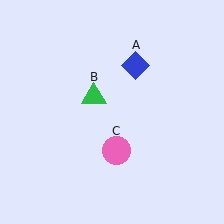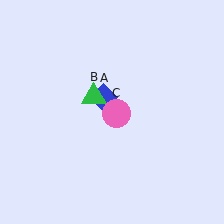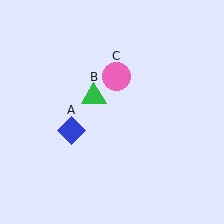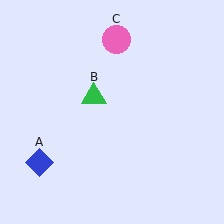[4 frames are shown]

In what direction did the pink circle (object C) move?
The pink circle (object C) moved up.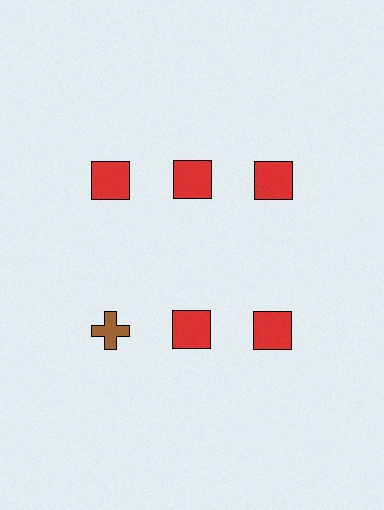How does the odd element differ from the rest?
It differs in both color (brown instead of red) and shape (cross instead of square).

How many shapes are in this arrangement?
There are 6 shapes arranged in a grid pattern.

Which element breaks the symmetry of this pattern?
The brown cross in the second row, leftmost column breaks the symmetry. All other shapes are red squares.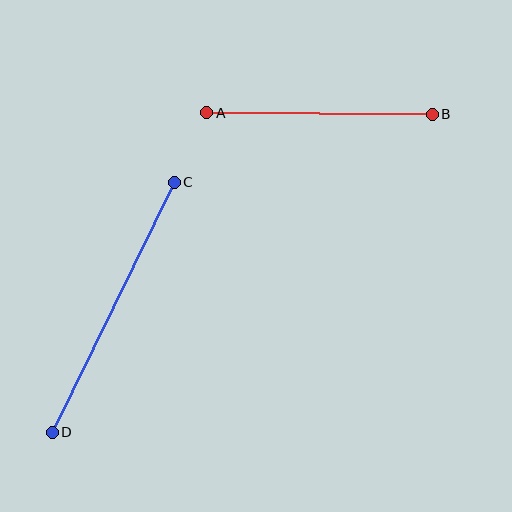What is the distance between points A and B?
The distance is approximately 225 pixels.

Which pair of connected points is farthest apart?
Points C and D are farthest apart.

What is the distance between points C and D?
The distance is approximately 278 pixels.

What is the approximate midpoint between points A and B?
The midpoint is at approximately (319, 113) pixels.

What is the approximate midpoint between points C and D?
The midpoint is at approximately (113, 307) pixels.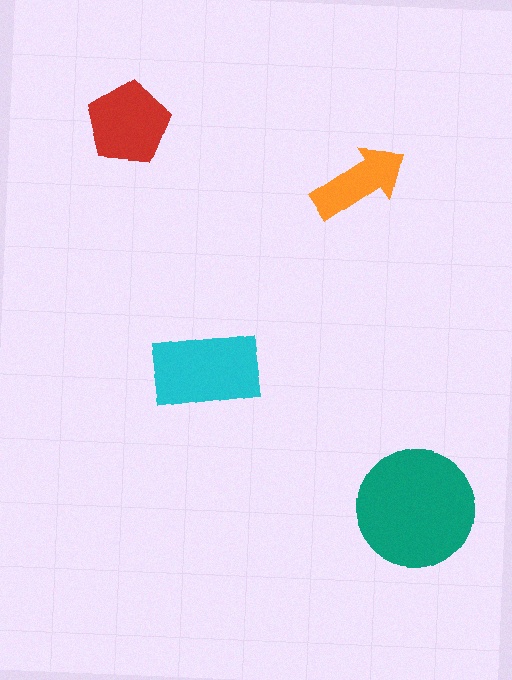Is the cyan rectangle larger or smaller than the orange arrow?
Larger.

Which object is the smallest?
The orange arrow.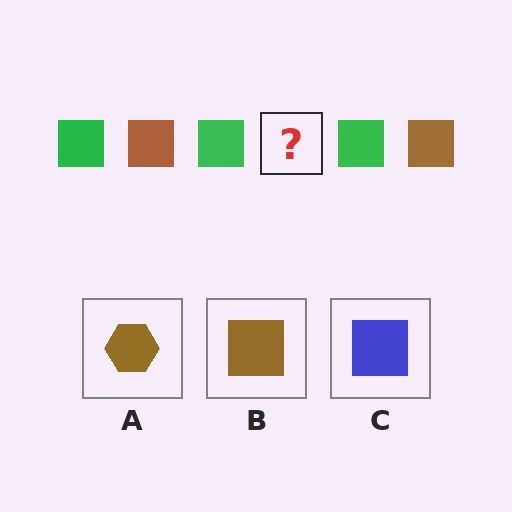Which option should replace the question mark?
Option B.